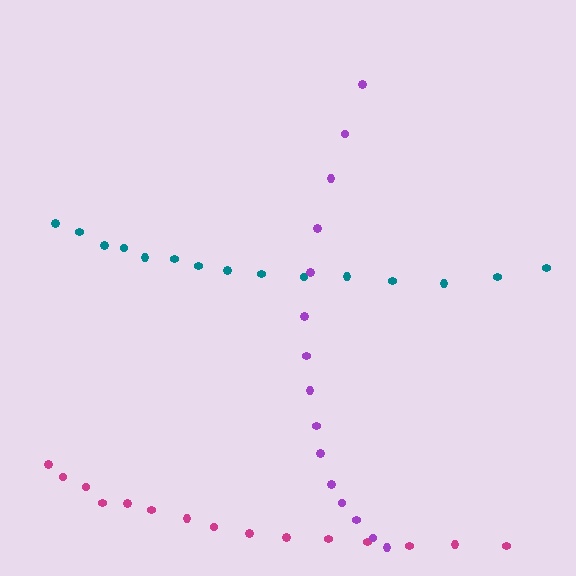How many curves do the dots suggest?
There are 3 distinct paths.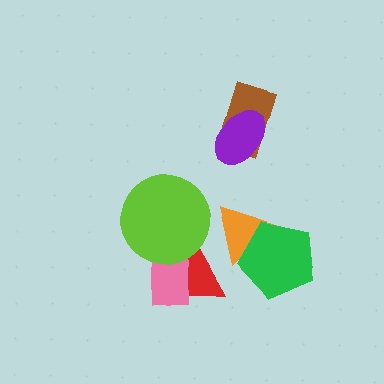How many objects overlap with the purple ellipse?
1 object overlaps with the purple ellipse.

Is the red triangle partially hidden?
Yes, it is partially covered by another shape.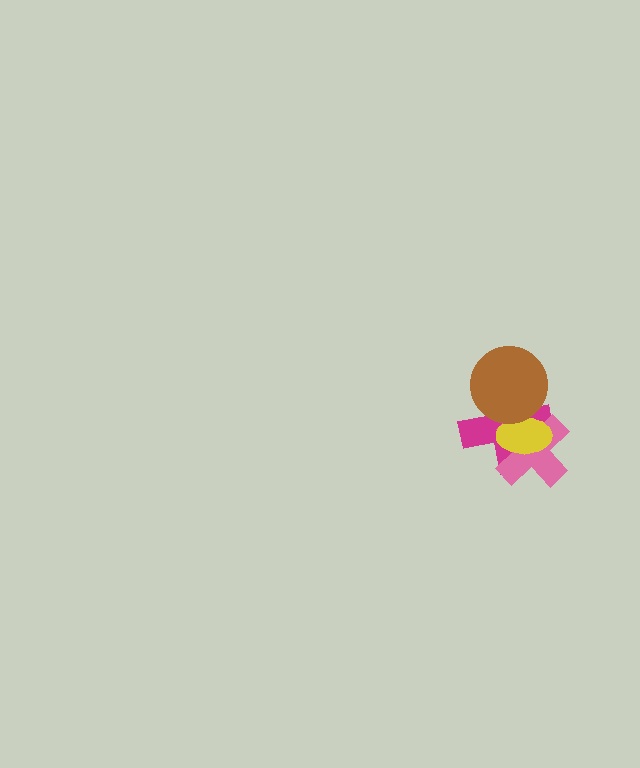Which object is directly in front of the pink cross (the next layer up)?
The yellow ellipse is directly in front of the pink cross.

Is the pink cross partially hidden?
Yes, it is partially covered by another shape.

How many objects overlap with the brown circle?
3 objects overlap with the brown circle.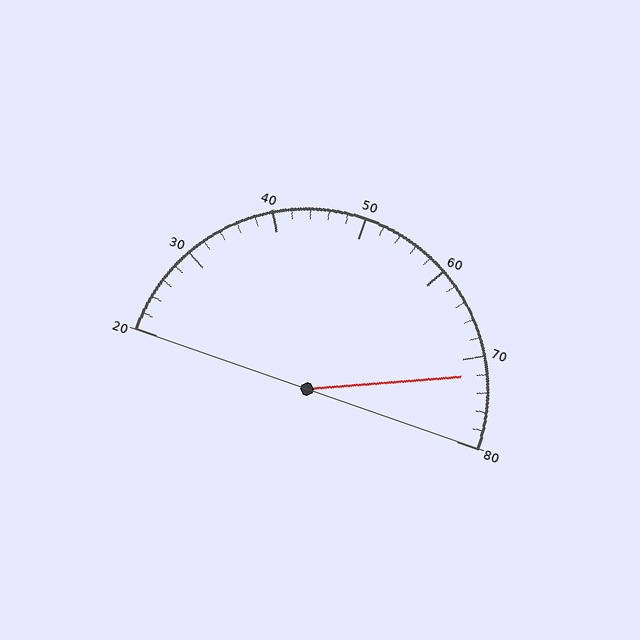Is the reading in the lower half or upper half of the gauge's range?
The reading is in the upper half of the range (20 to 80).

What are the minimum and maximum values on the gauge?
The gauge ranges from 20 to 80.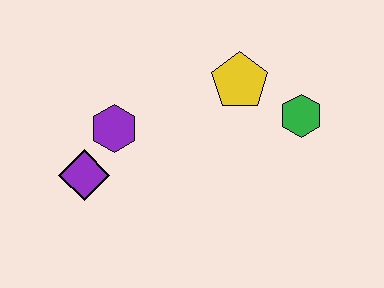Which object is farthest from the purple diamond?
The green hexagon is farthest from the purple diamond.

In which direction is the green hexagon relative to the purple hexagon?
The green hexagon is to the right of the purple hexagon.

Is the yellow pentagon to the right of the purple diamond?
Yes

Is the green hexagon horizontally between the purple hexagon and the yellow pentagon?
No